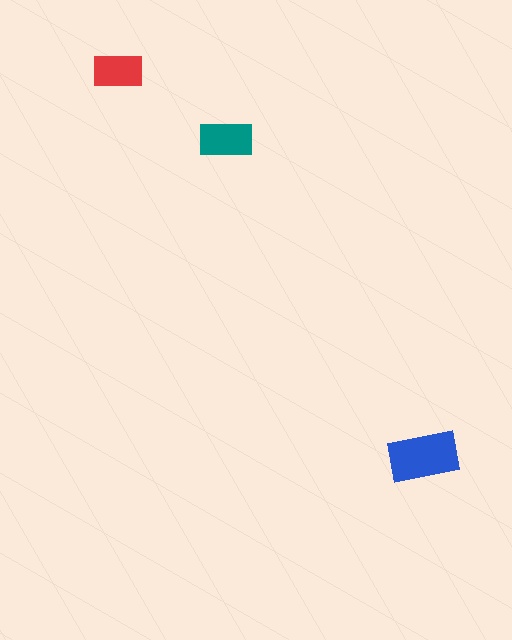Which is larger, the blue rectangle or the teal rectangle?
The blue one.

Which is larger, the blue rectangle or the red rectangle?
The blue one.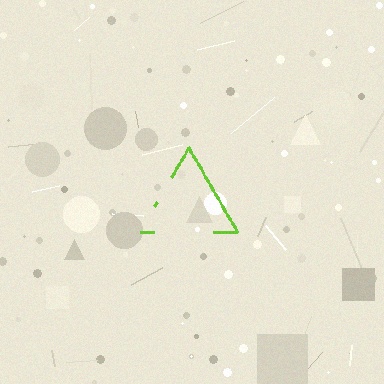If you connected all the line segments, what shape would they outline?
They would outline a triangle.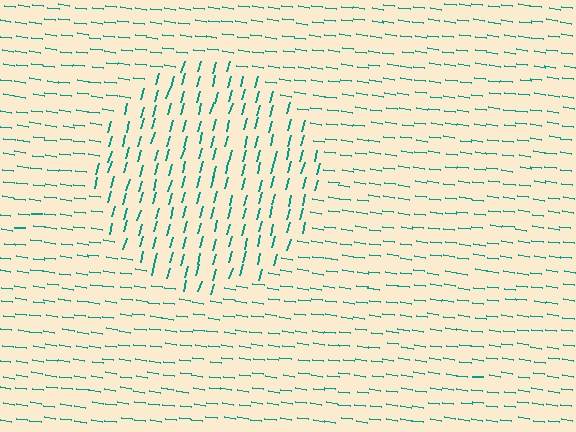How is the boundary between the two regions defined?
The boundary is defined purely by a change in line orientation (approximately 82 degrees difference). All lines are the same color and thickness.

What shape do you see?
I see a circle.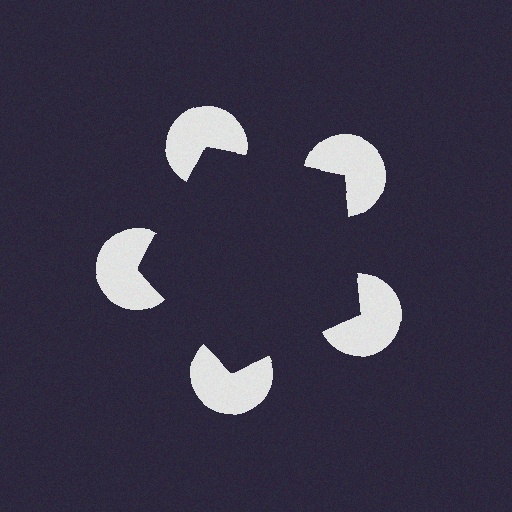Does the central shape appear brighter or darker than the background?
It typically appears slightly darker than the background, even though no actual brightness change is drawn.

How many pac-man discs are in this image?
There are 5 — one at each vertex of the illusory pentagon.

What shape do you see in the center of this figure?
An illusory pentagon — its edges are inferred from the aligned wedge cuts in the pac-man discs, not physically drawn.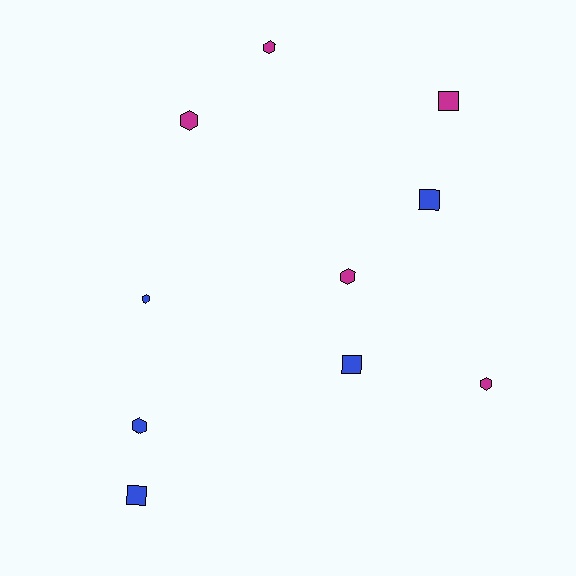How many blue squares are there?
There are 3 blue squares.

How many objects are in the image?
There are 10 objects.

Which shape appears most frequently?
Hexagon, with 6 objects.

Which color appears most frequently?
Blue, with 5 objects.